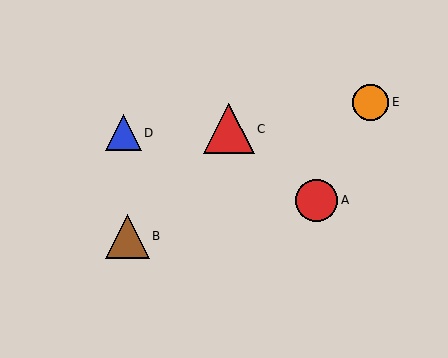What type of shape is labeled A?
Shape A is a red circle.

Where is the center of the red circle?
The center of the red circle is at (316, 200).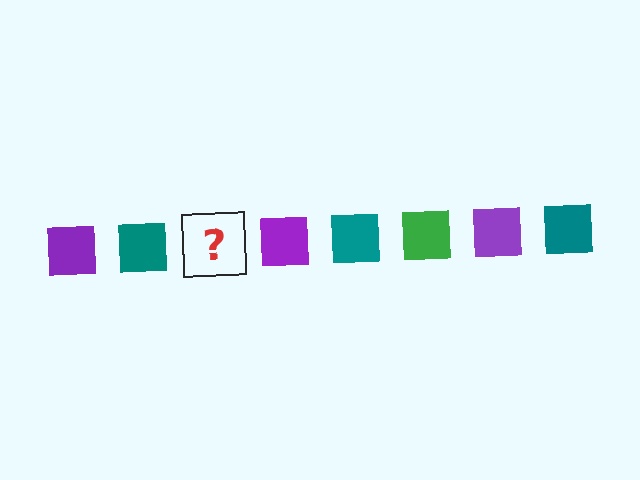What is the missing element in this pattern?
The missing element is a green square.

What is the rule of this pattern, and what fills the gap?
The rule is that the pattern cycles through purple, teal, green squares. The gap should be filled with a green square.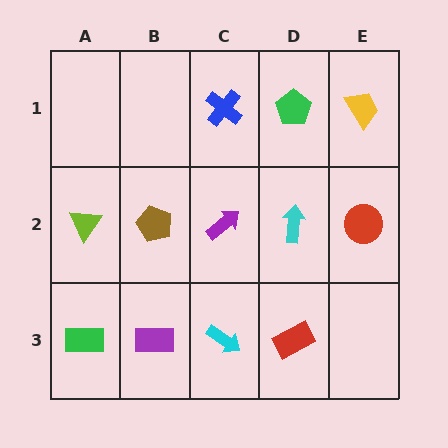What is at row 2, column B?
A brown pentagon.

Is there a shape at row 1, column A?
No, that cell is empty.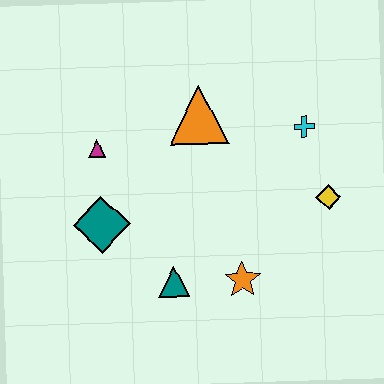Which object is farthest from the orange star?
The magenta triangle is farthest from the orange star.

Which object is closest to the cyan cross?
The yellow diamond is closest to the cyan cross.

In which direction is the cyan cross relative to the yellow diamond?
The cyan cross is above the yellow diamond.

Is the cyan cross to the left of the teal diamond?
No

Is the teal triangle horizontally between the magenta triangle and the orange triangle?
Yes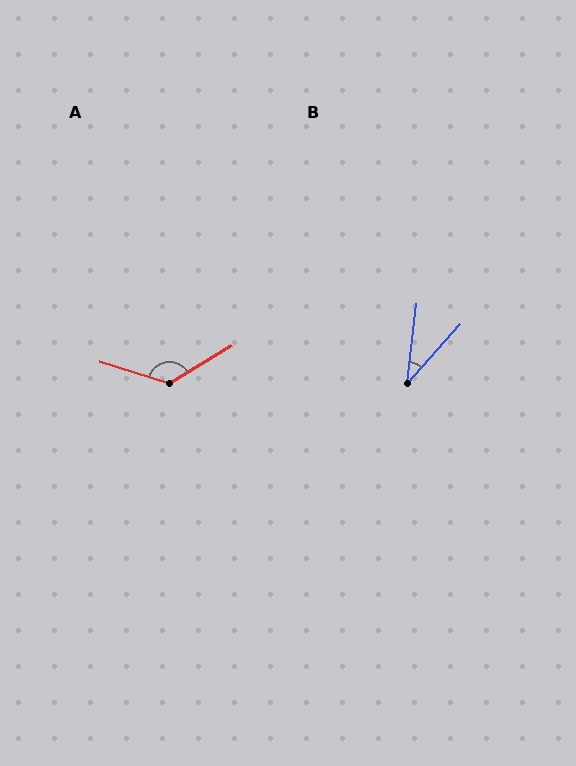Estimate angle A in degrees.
Approximately 132 degrees.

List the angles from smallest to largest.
B (35°), A (132°).